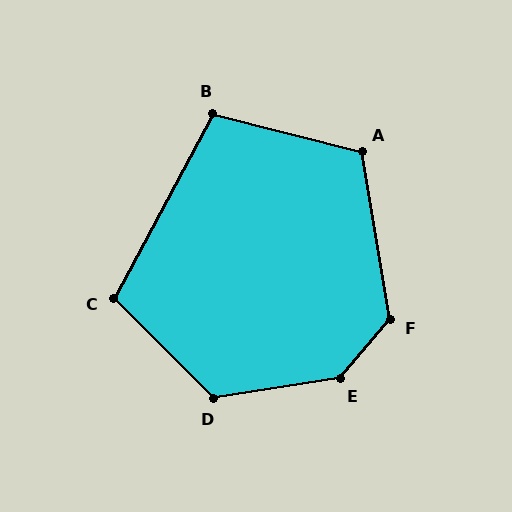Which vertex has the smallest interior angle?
B, at approximately 104 degrees.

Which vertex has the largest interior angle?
E, at approximately 139 degrees.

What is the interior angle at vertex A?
Approximately 114 degrees (obtuse).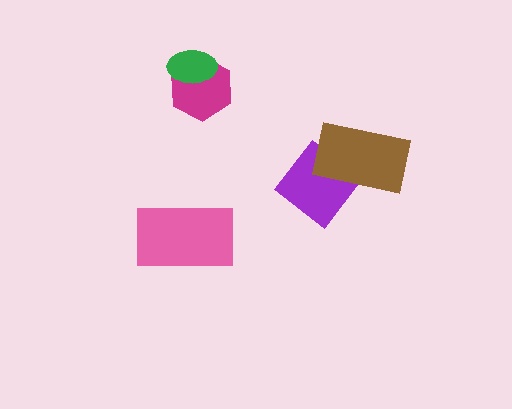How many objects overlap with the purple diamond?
1 object overlaps with the purple diamond.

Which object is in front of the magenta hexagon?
The green ellipse is in front of the magenta hexagon.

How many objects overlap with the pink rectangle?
0 objects overlap with the pink rectangle.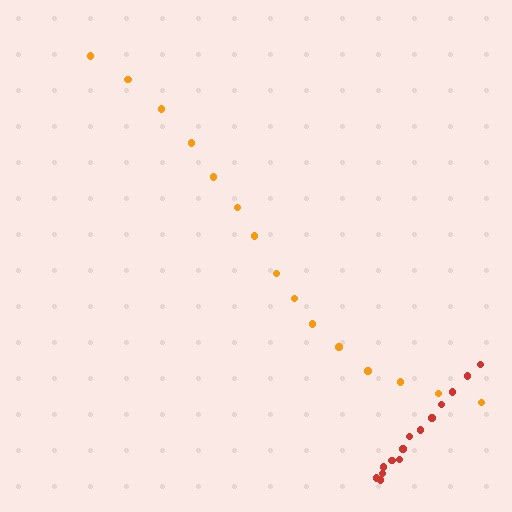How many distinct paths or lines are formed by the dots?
There are 2 distinct paths.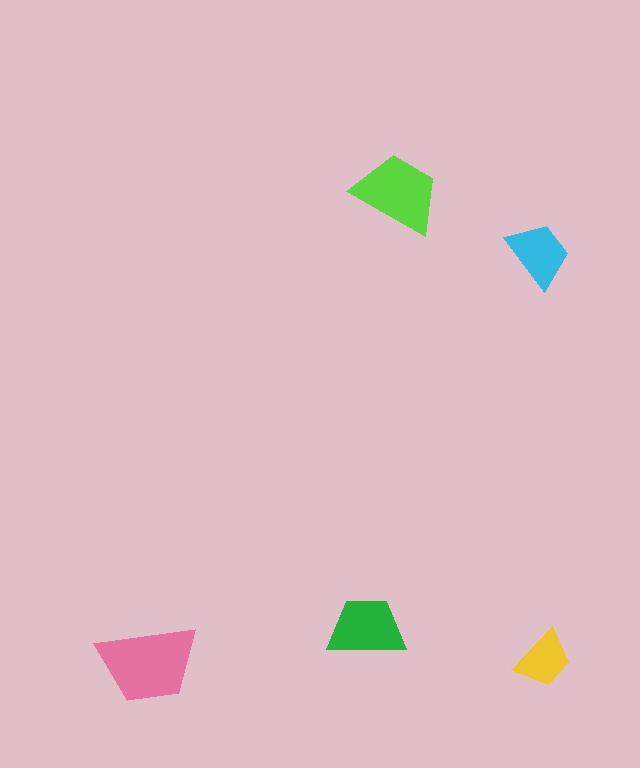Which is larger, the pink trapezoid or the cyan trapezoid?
The pink one.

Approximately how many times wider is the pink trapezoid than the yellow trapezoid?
About 1.5 times wider.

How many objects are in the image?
There are 5 objects in the image.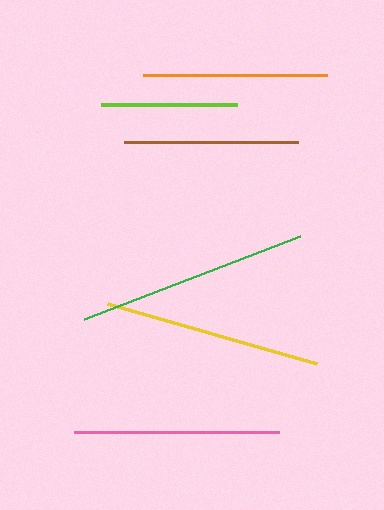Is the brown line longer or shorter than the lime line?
The brown line is longer than the lime line.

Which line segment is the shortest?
The lime line is the shortest at approximately 135 pixels.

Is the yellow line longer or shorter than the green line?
The green line is longer than the yellow line.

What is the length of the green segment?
The green segment is approximately 231 pixels long.